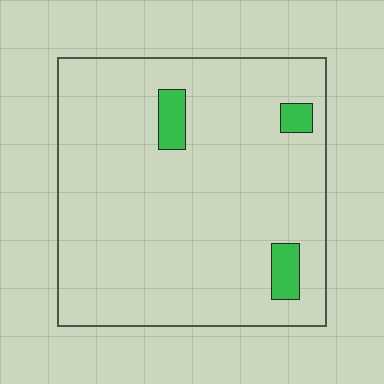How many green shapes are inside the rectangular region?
3.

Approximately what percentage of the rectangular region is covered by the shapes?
Approximately 5%.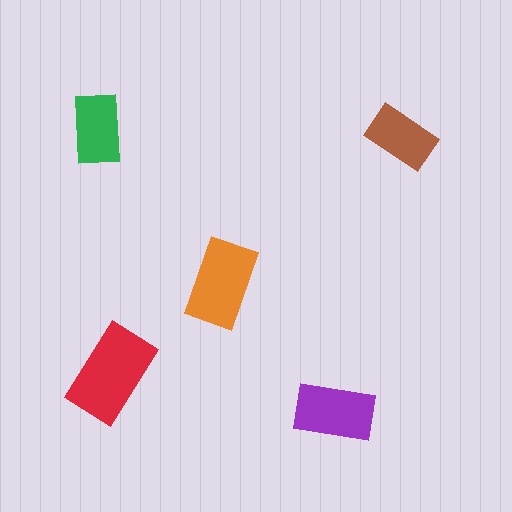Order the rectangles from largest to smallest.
the red one, the orange one, the purple one, the green one, the brown one.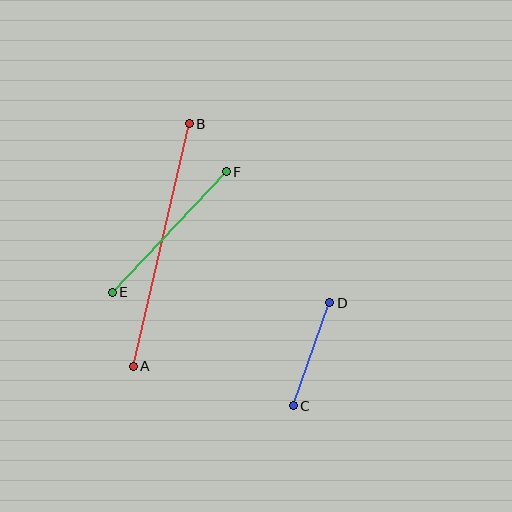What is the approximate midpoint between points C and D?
The midpoint is at approximately (311, 354) pixels.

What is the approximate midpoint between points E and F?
The midpoint is at approximately (169, 232) pixels.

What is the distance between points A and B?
The distance is approximately 249 pixels.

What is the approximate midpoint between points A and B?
The midpoint is at approximately (161, 245) pixels.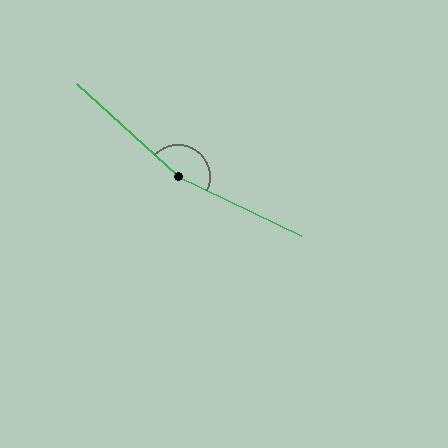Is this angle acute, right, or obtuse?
It is obtuse.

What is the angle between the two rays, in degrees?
Approximately 163 degrees.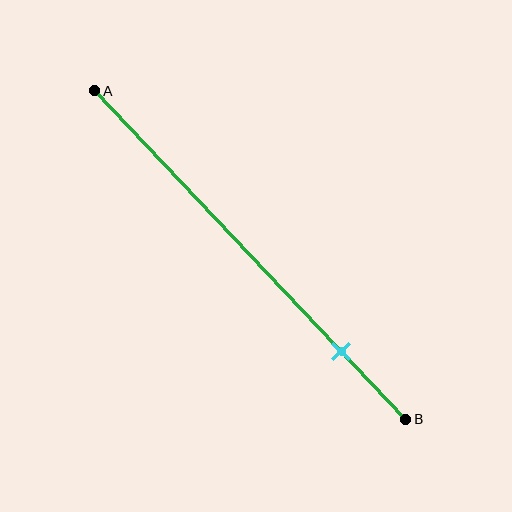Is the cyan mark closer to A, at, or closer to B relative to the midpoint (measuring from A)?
The cyan mark is closer to point B than the midpoint of segment AB.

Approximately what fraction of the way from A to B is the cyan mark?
The cyan mark is approximately 80% of the way from A to B.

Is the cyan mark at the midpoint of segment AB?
No, the mark is at about 80% from A, not at the 50% midpoint.